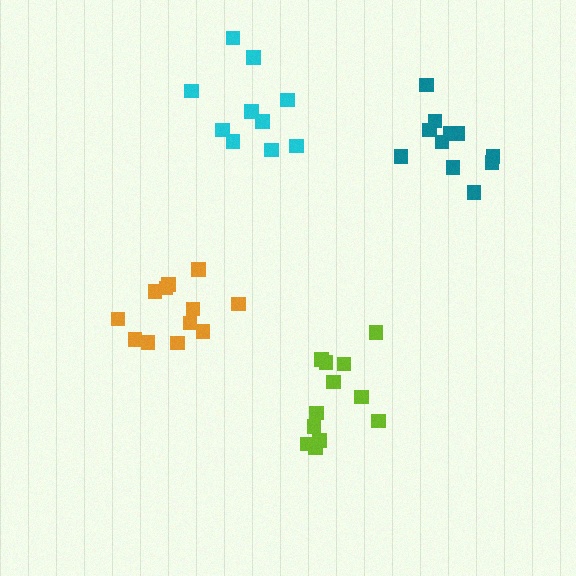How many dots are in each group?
Group 1: 12 dots, Group 2: 10 dots, Group 3: 12 dots, Group 4: 11 dots (45 total).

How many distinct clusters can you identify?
There are 4 distinct clusters.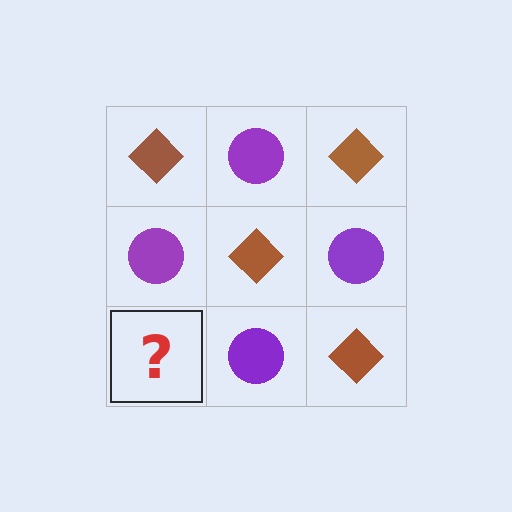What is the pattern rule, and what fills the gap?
The rule is that it alternates brown diamond and purple circle in a checkerboard pattern. The gap should be filled with a brown diamond.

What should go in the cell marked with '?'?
The missing cell should contain a brown diamond.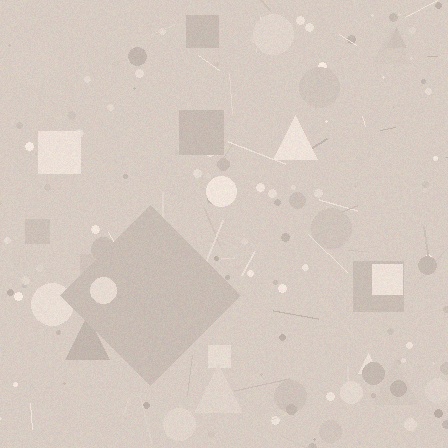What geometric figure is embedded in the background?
A diamond is embedded in the background.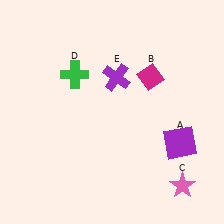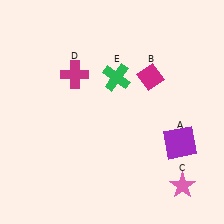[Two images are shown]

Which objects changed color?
D changed from green to magenta. E changed from purple to green.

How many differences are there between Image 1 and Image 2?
There are 2 differences between the two images.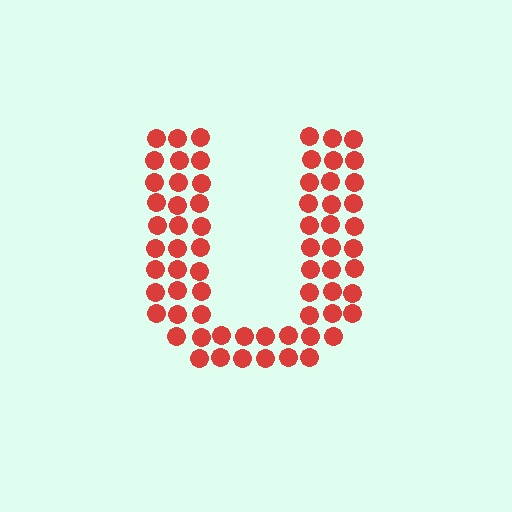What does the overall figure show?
The overall figure shows the letter U.